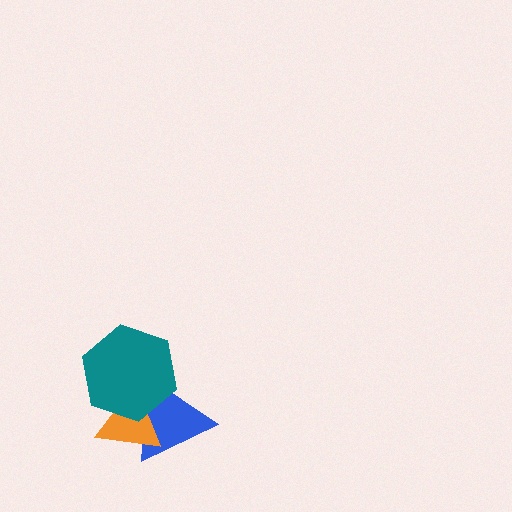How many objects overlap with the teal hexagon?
2 objects overlap with the teal hexagon.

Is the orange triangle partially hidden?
Yes, it is partially covered by another shape.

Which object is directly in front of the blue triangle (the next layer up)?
The orange triangle is directly in front of the blue triangle.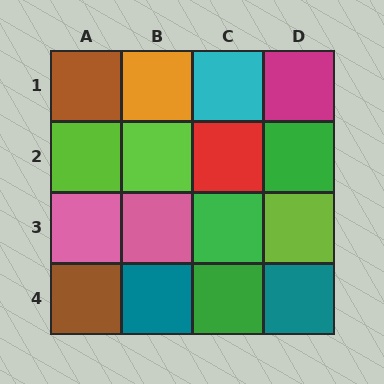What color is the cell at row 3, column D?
Lime.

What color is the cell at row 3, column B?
Pink.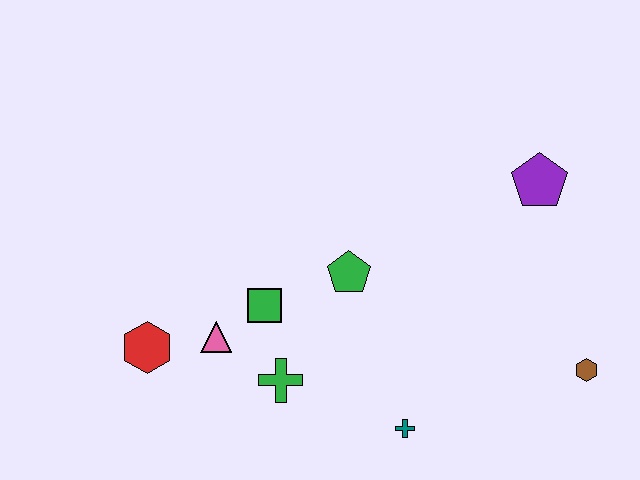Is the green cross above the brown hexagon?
No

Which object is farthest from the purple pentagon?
The red hexagon is farthest from the purple pentagon.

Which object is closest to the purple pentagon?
The brown hexagon is closest to the purple pentagon.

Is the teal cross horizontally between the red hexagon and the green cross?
No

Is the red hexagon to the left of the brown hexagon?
Yes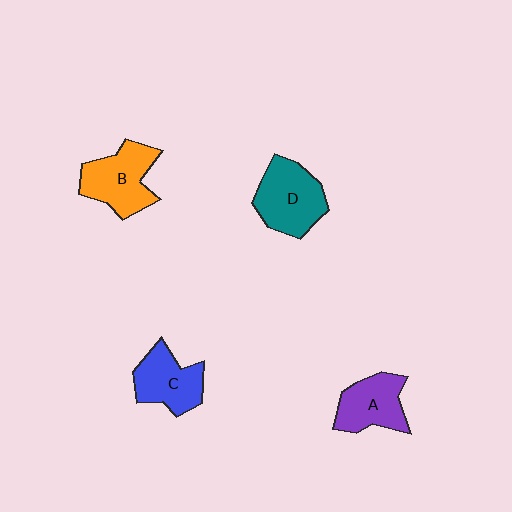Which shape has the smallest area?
Shape A (purple).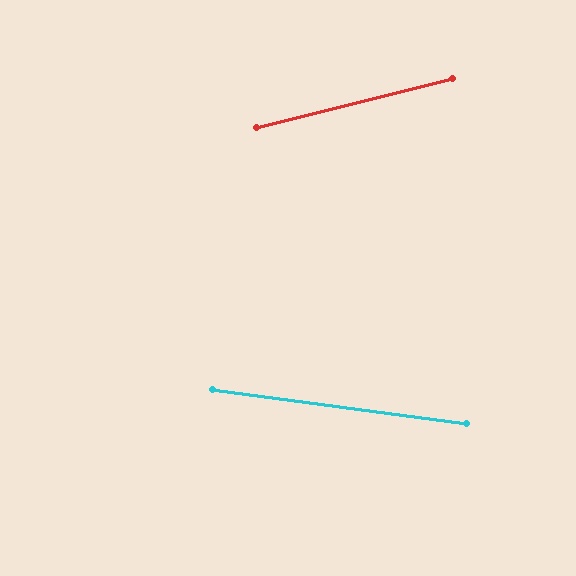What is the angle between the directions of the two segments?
Approximately 22 degrees.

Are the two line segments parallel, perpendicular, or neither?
Neither parallel nor perpendicular — they differ by about 22°.